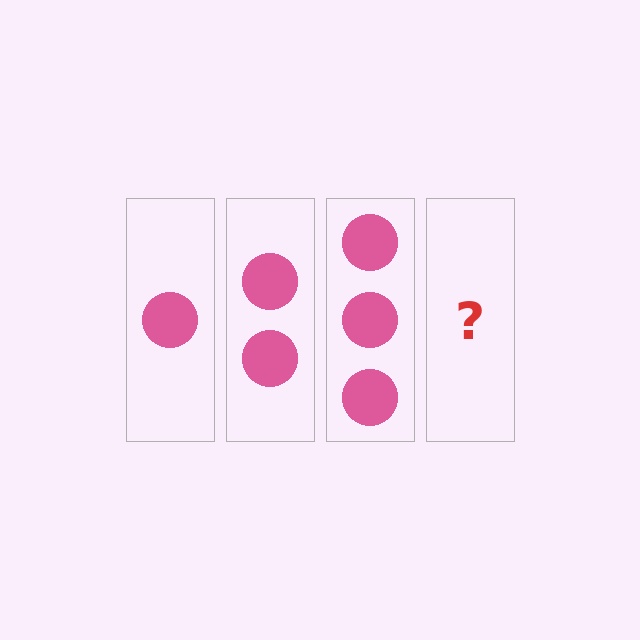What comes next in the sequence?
The next element should be 4 circles.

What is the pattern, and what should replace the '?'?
The pattern is that each step adds one more circle. The '?' should be 4 circles.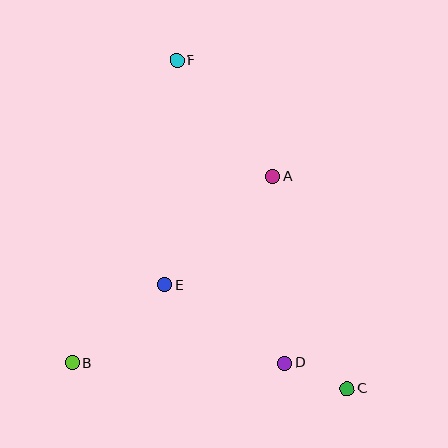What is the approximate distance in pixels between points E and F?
The distance between E and F is approximately 225 pixels.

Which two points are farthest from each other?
Points C and F are farthest from each other.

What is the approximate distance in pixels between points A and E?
The distance between A and E is approximately 153 pixels.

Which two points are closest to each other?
Points C and D are closest to each other.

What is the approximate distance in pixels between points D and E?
The distance between D and E is approximately 143 pixels.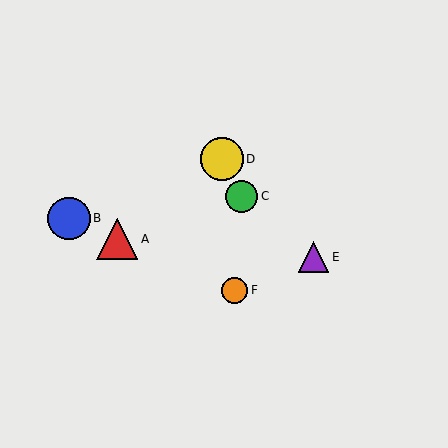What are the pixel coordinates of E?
Object E is at (314, 257).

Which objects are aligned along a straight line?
Objects A, B, F are aligned along a straight line.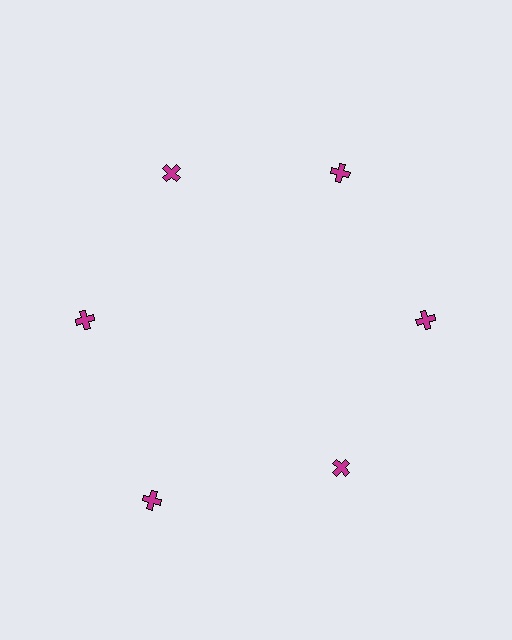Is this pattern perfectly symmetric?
No. The 6 magenta crosses are arranged in a ring, but one element near the 7 o'clock position is pushed outward from the center, breaking the 6-fold rotational symmetry.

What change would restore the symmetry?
The symmetry would be restored by moving it inward, back onto the ring so that all 6 crosses sit at equal angles and equal distance from the center.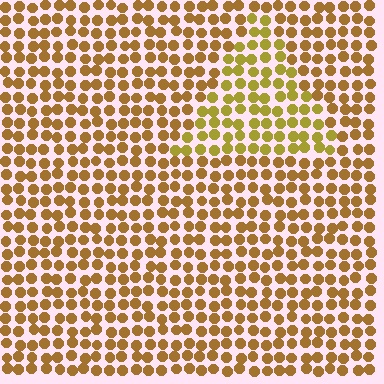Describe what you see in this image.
The image is filled with small brown elements in a uniform arrangement. A triangle-shaped region is visible where the elements are tinted to a slightly different hue, forming a subtle color boundary.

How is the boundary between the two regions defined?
The boundary is defined purely by a slight shift in hue (about 22 degrees). Spacing, size, and orientation are identical on both sides.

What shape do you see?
I see a triangle.